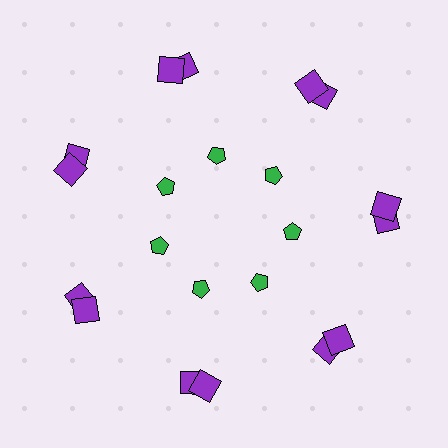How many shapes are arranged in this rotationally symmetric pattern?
There are 21 shapes, arranged in 7 groups of 3.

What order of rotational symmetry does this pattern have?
This pattern has 7-fold rotational symmetry.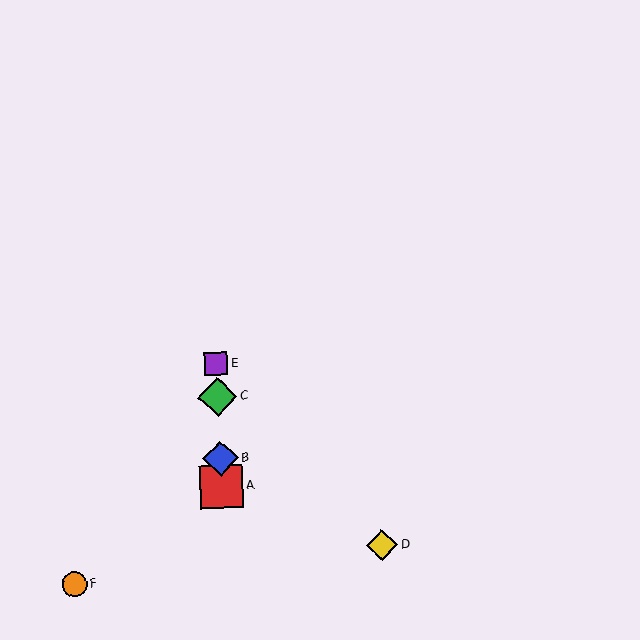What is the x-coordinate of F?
Object F is at x≈75.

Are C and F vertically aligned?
No, C is at x≈218 and F is at x≈75.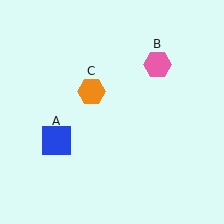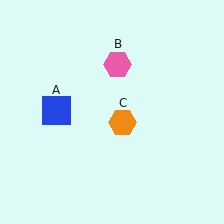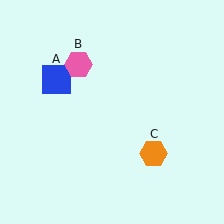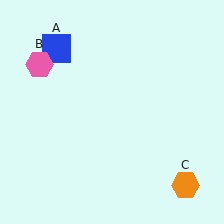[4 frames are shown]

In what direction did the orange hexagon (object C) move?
The orange hexagon (object C) moved down and to the right.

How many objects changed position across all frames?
3 objects changed position: blue square (object A), pink hexagon (object B), orange hexagon (object C).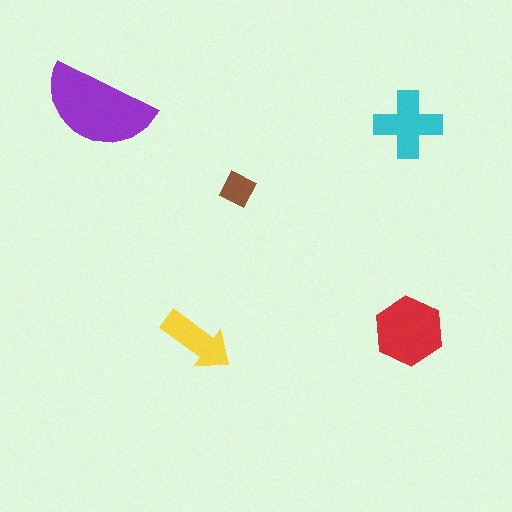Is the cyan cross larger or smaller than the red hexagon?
Smaller.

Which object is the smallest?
The brown diamond.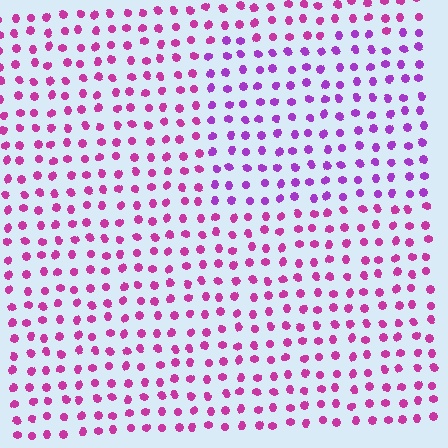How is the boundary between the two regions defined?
The boundary is defined purely by a slight shift in hue (about 31 degrees). Spacing, size, and orientation are identical on both sides.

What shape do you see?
I see a rectangle.